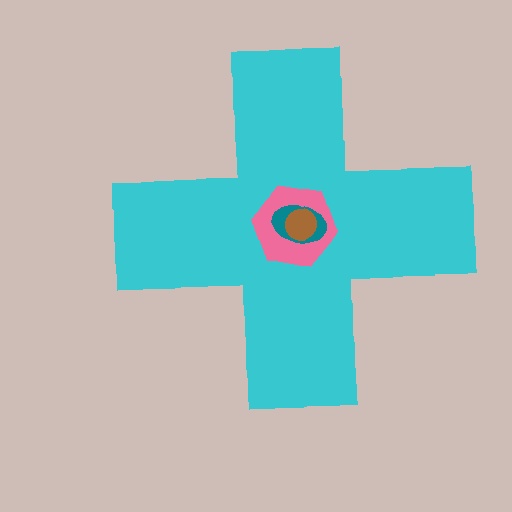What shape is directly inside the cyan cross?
The pink hexagon.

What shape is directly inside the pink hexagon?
The teal ellipse.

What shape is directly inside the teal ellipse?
The brown circle.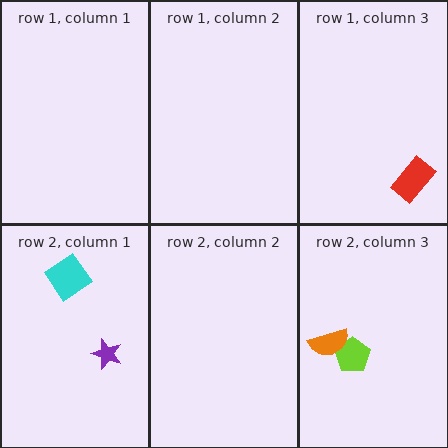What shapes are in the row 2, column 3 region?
The lime pentagon, the orange semicircle.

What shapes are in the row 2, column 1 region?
The cyan diamond, the purple star.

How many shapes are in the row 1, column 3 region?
1.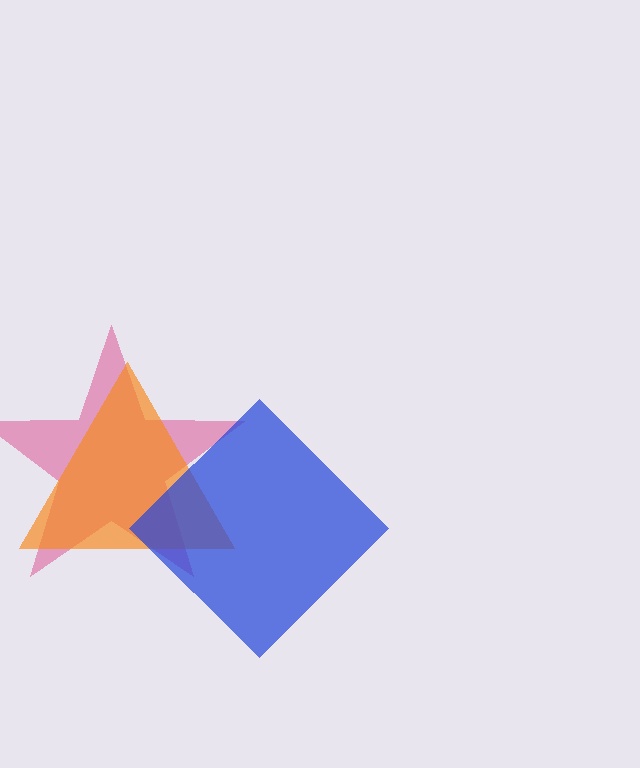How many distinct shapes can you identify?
There are 3 distinct shapes: a magenta star, an orange triangle, a blue diamond.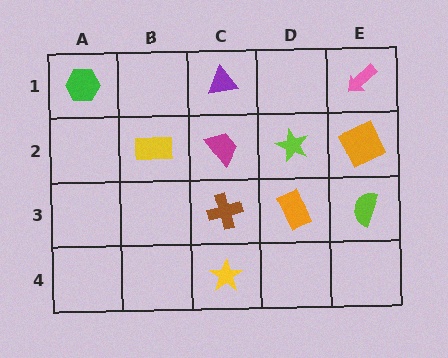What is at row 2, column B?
A yellow rectangle.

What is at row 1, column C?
A purple triangle.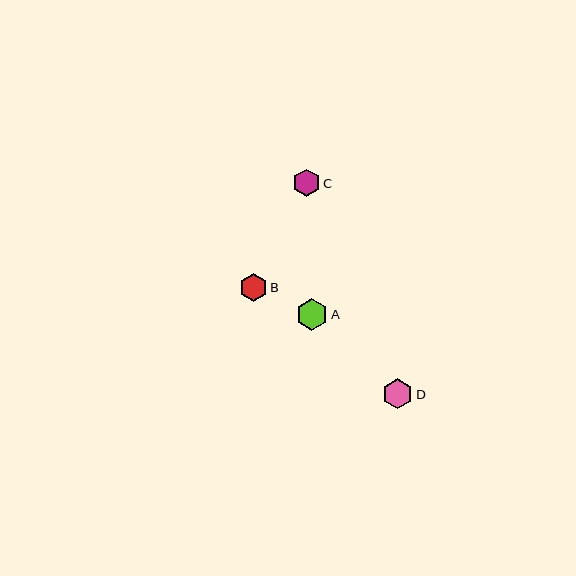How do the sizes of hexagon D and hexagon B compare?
Hexagon D and hexagon B are approximately the same size.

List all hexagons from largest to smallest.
From largest to smallest: A, D, B, C.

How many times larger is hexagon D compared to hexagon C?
Hexagon D is approximately 1.1 times the size of hexagon C.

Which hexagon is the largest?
Hexagon A is the largest with a size of approximately 32 pixels.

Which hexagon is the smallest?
Hexagon C is the smallest with a size of approximately 27 pixels.